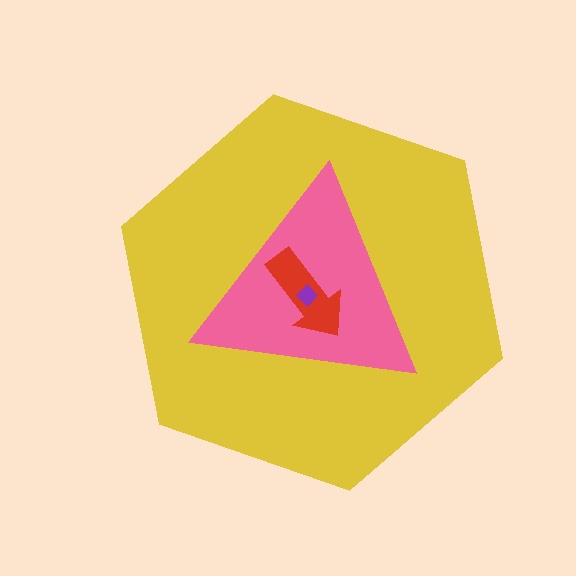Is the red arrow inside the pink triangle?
Yes.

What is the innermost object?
The purple diamond.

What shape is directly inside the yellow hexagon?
The pink triangle.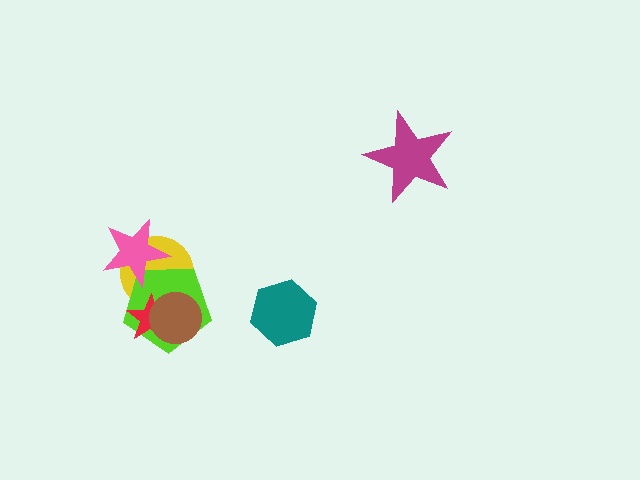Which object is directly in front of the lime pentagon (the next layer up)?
The red star is directly in front of the lime pentagon.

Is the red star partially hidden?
Yes, it is partially covered by another shape.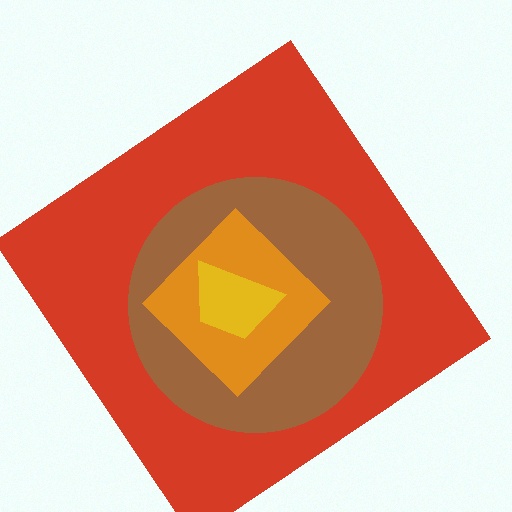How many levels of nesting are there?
4.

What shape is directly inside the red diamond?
The brown circle.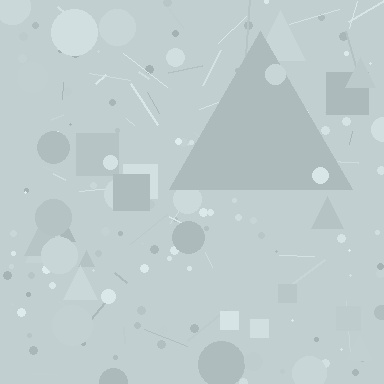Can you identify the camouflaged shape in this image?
The camouflaged shape is a triangle.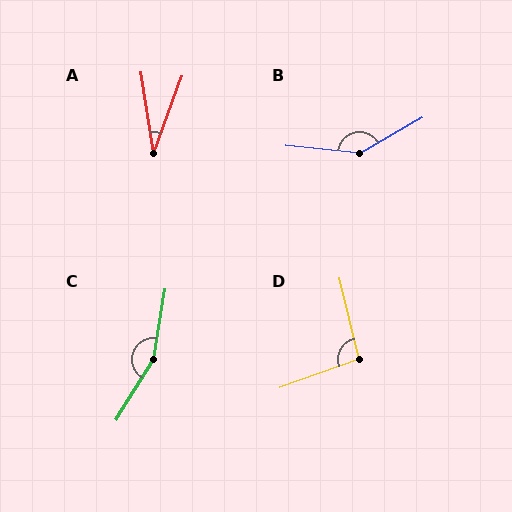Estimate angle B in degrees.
Approximately 144 degrees.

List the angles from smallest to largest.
A (29°), D (97°), B (144°), C (158°).